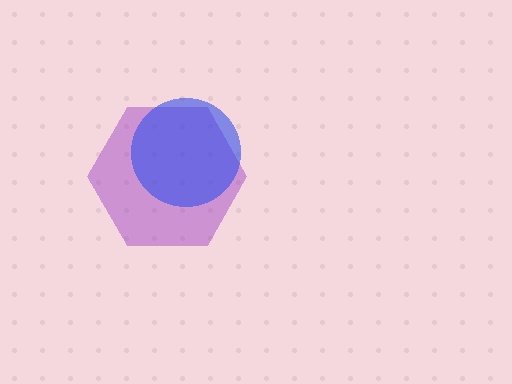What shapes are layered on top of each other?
The layered shapes are: a purple hexagon, a blue circle.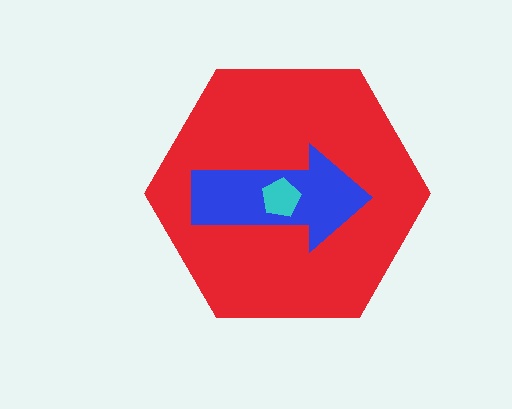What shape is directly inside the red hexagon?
The blue arrow.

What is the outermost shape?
The red hexagon.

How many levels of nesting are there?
3.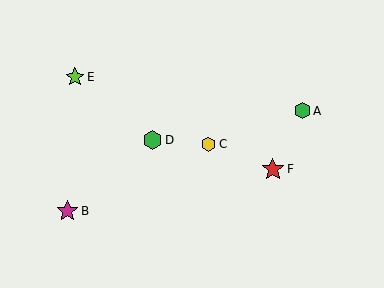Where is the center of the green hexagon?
The center of the green hexagon is at (152, 140).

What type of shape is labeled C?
Shape C is a yellow hexagon.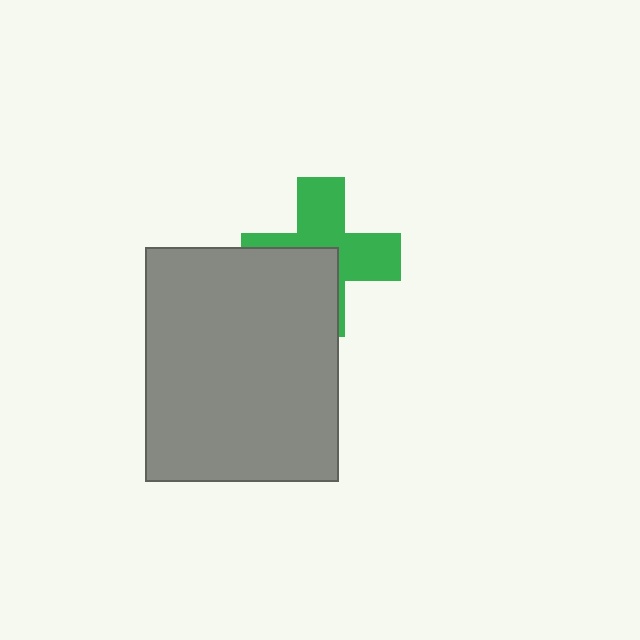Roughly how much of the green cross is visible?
About half of it is visible (roughly 56%).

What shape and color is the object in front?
The object in front is a gray rectangle.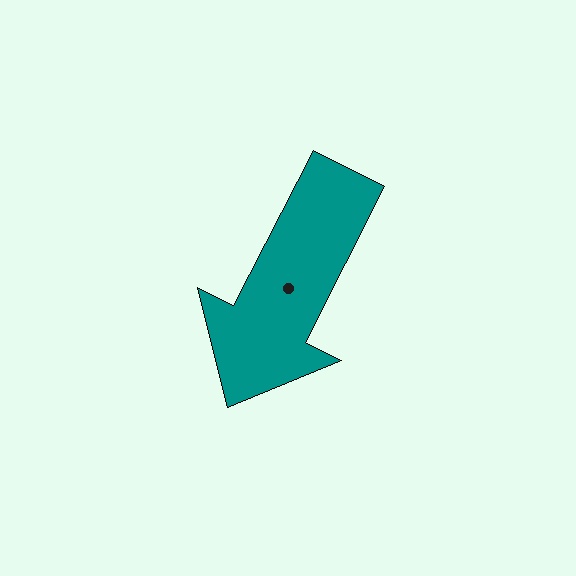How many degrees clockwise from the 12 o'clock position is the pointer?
Approximately 207 degrees.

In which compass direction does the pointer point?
Southwest.